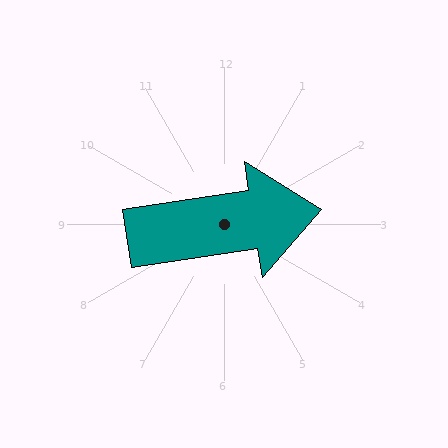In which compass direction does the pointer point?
East.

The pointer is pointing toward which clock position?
Roughly 3 o'clock.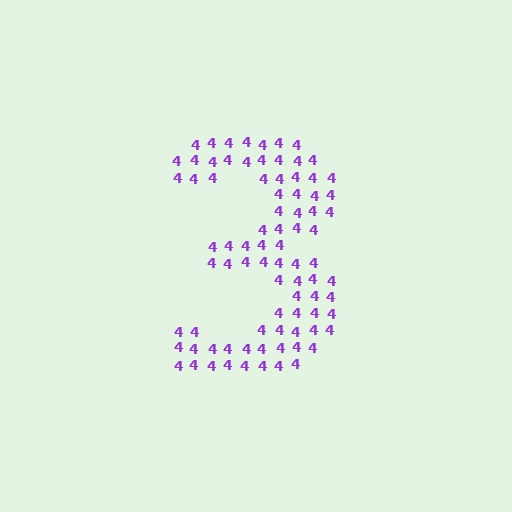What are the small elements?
The small elements are digit 4's.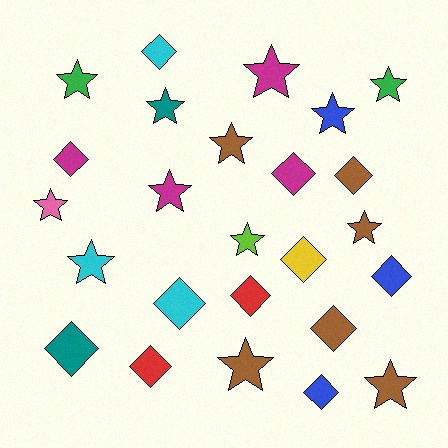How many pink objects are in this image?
There is 1 pink object.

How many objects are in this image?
There are 25 objects.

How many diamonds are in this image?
There are 12 diamonds.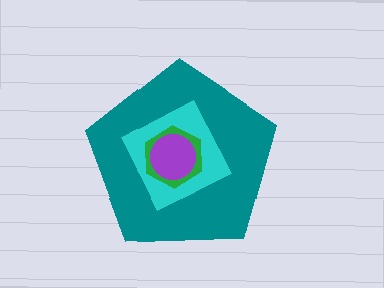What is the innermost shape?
The purple circle.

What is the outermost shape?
The teal pentagon.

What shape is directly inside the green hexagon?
The purple circle.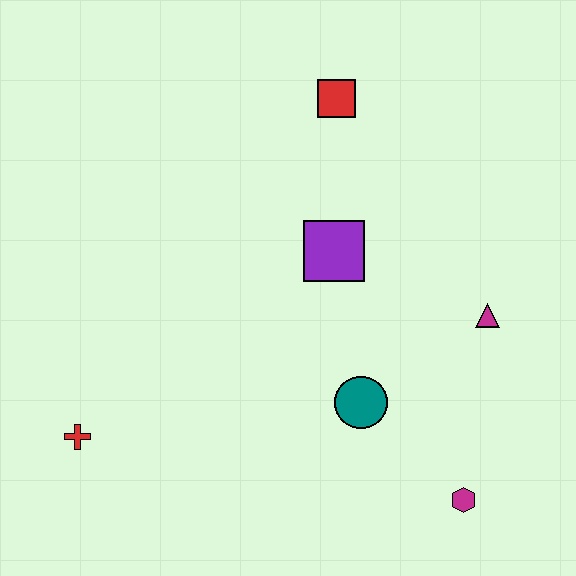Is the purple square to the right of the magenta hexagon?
No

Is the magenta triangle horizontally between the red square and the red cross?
No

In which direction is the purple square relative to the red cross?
The purple square is to the right of the red cross.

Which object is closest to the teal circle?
The magenta hexagon is closest to the teal circle.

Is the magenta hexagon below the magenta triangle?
Yes